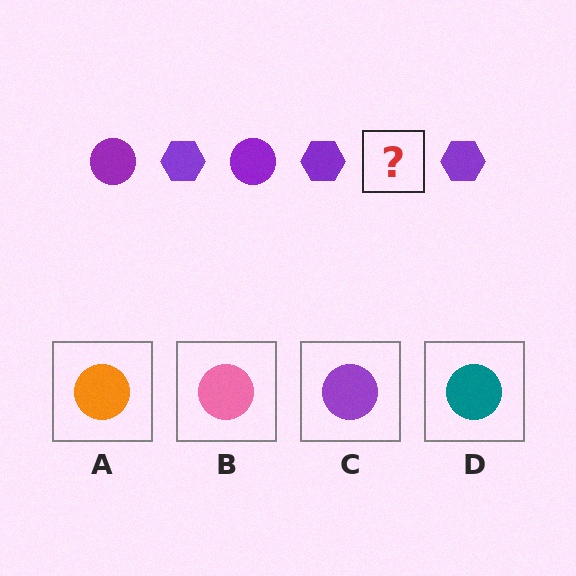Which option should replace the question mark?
Option C.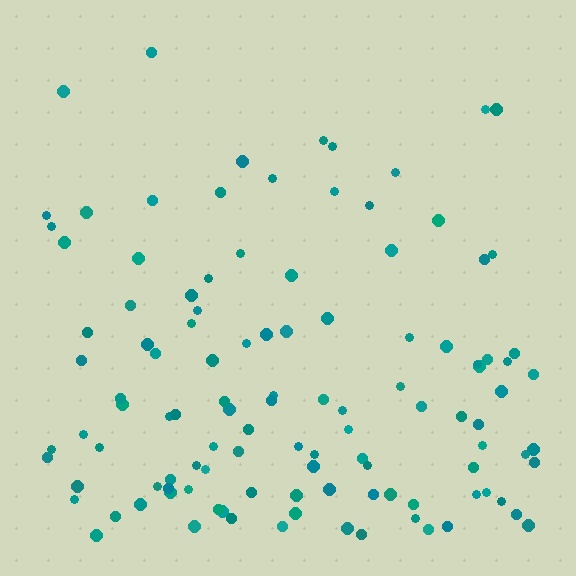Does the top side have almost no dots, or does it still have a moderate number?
Still a moderate number, just noticeably fewer than the bottom.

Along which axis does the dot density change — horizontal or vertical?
Vertical.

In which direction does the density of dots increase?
From top to bottom, with the bottom side densest.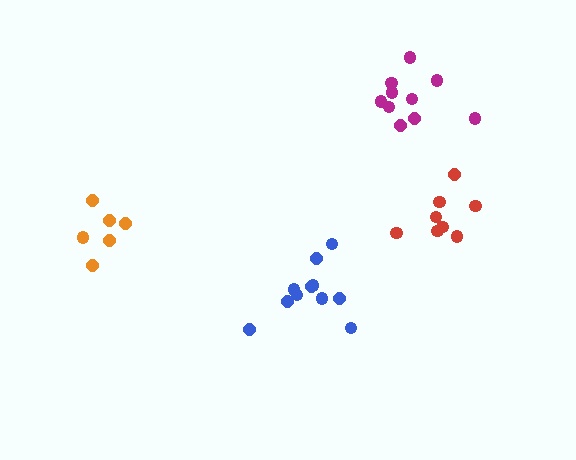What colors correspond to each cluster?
The clusters are colored: blue, red, orange, magenta.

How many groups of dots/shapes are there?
There are 4 groups.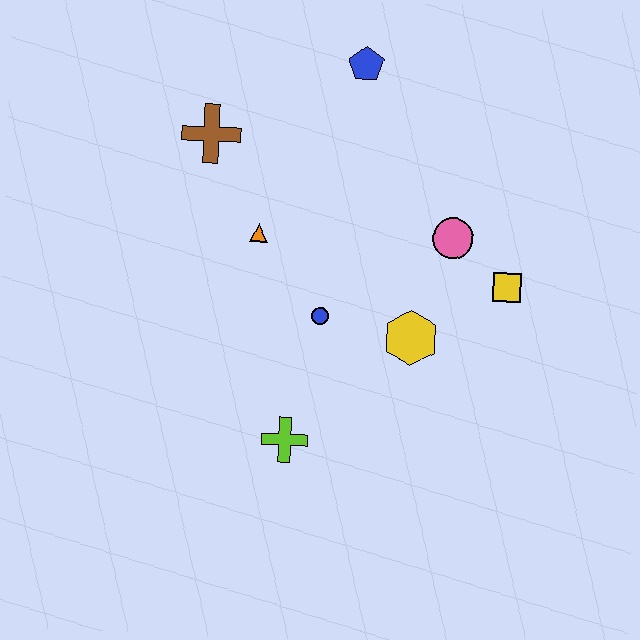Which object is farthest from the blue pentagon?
The lime cross is farthest from the blue pentagon.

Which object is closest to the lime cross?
The blue circle is closest to the lime cross.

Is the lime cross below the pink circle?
Yes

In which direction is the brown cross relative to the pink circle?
The brown cross is to the left of the pink circle.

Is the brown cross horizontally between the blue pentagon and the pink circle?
No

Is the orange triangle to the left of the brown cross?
No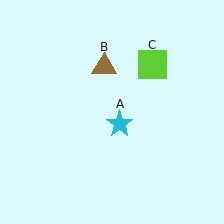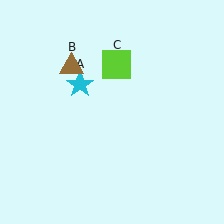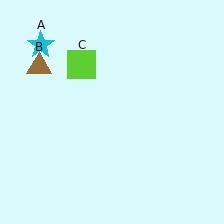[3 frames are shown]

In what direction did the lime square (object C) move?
The lime square (object C) moved left.